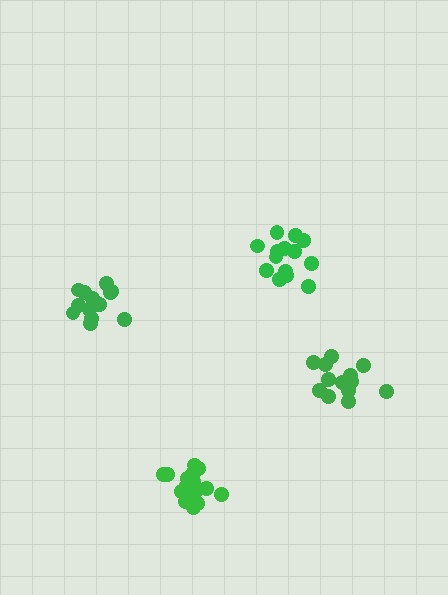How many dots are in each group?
Group 1: 16 dots, Group 2: 13 dots, Group 3: 13 dots, Group 4: 14 dots (56 total).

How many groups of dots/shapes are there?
There are 4 groups.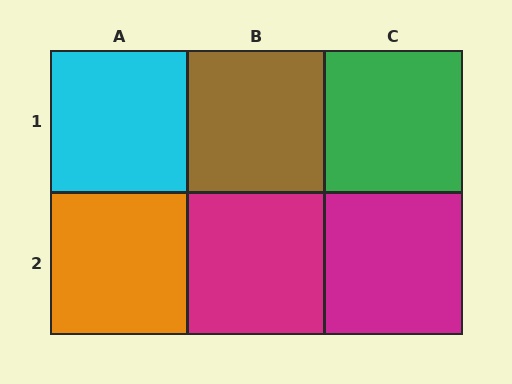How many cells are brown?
1 cell is brown.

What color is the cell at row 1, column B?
Brown.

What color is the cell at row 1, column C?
Green.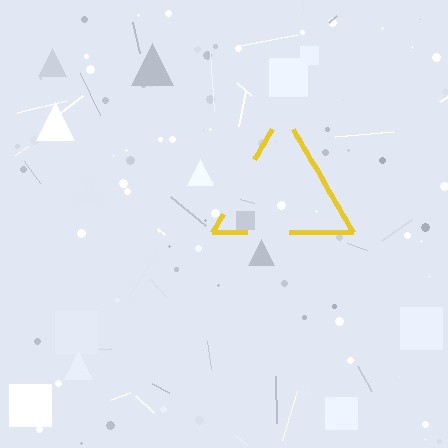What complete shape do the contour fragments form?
The contour fragments form a triangle.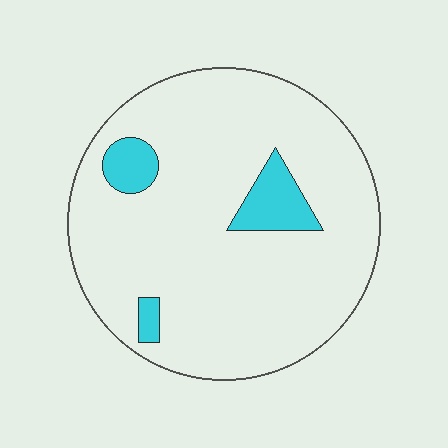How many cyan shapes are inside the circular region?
3.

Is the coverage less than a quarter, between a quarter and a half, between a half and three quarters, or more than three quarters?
Less than a quarter.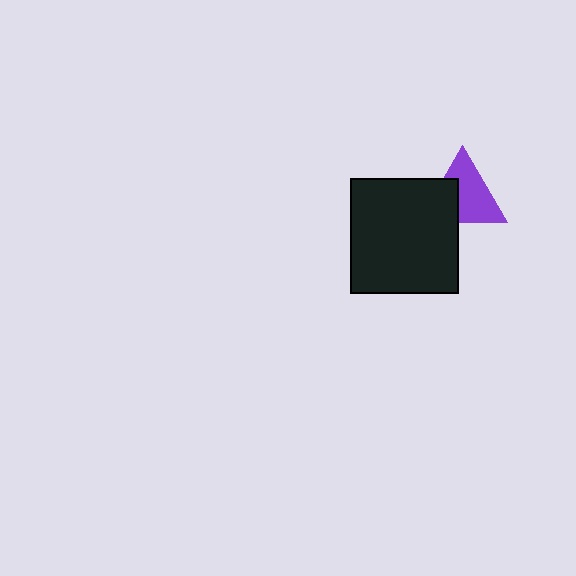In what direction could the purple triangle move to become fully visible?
The purple triangle could move toward the upper-right. That would shift it out from behind the black rectangle entirely.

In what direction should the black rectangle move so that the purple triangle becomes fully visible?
The black rectangle should move toward the lower-left. That is the shortest direction to clear the overlap and leave the purple triangle fully visible.